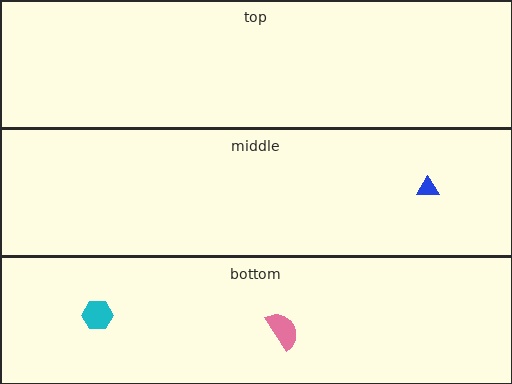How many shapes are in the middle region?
1.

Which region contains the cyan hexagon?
The bottom region.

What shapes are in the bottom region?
The cyan hexagon, the pink semicircle.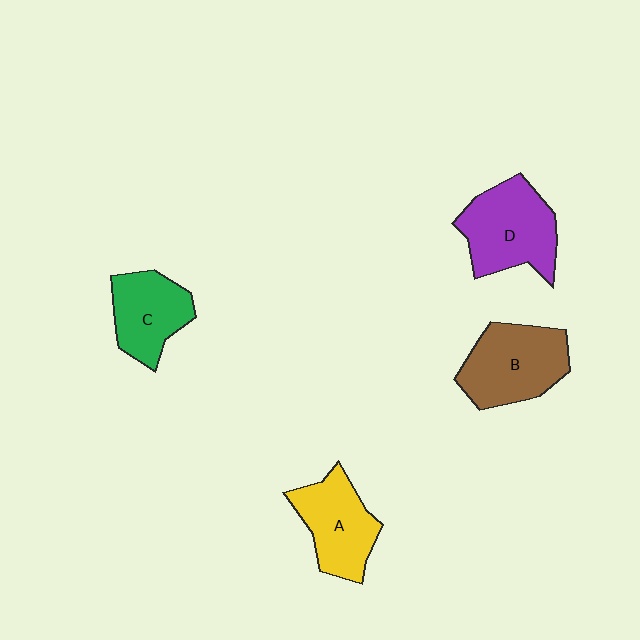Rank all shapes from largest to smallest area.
From largest to smallest: D (purple), B (brown), A (yellow), C (green).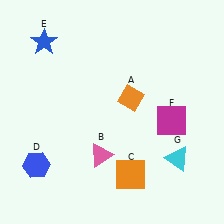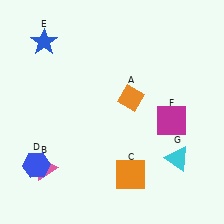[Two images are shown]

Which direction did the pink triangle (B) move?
The pink triangle (B) moved left.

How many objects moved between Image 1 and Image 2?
1 object moved between the two images.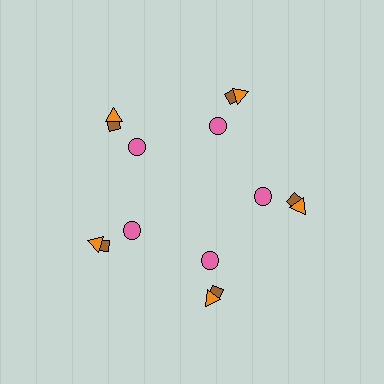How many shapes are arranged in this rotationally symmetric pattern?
There are 15 shapes, arranged in 5 groups of 3.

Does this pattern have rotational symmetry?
Yes, this pattern has 5-fold rotational symmetry. It looks the same after rotating 72 degrees around the center.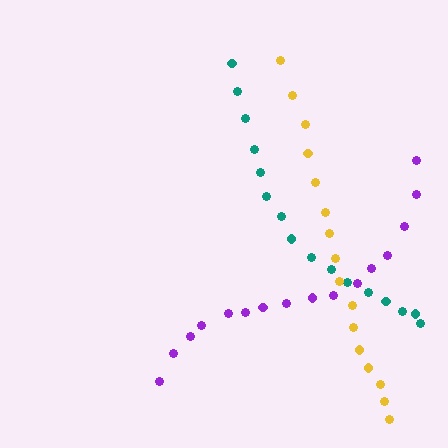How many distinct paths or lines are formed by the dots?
There are 3 distinct paths.